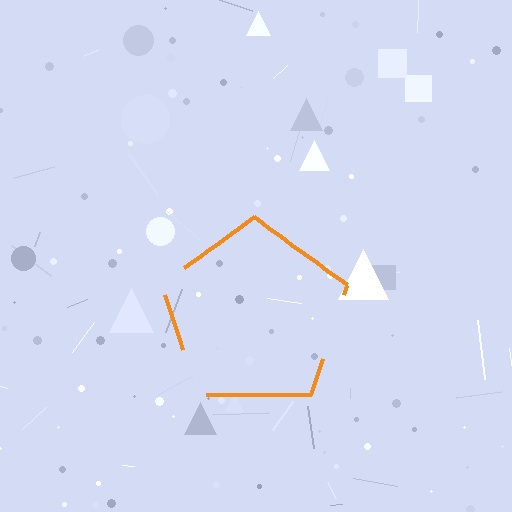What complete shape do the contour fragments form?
The contour fragments form a pentagon.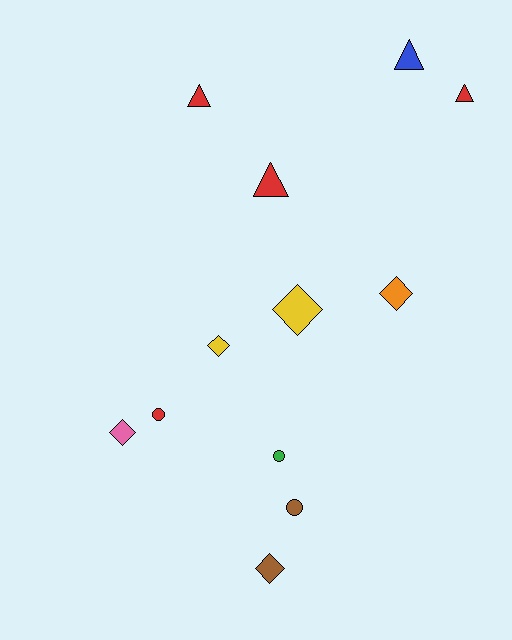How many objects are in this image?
There are 12 objects.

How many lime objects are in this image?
There are no lime objects.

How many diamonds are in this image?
There are 5 diamonds.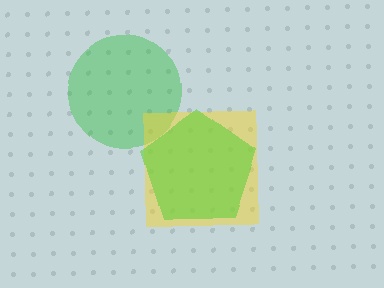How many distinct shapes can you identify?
There are 3 distinct shapes: a green circle, a yellow square, a lime pentagon.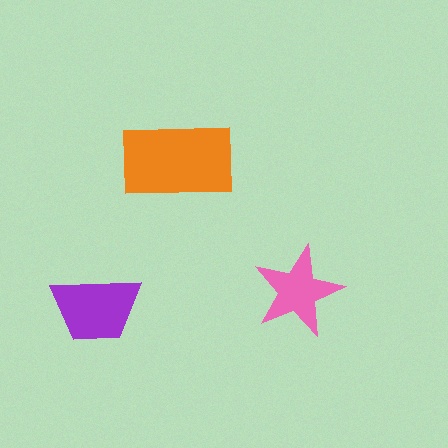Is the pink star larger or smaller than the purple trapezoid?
Smaller.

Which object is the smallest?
The pink star.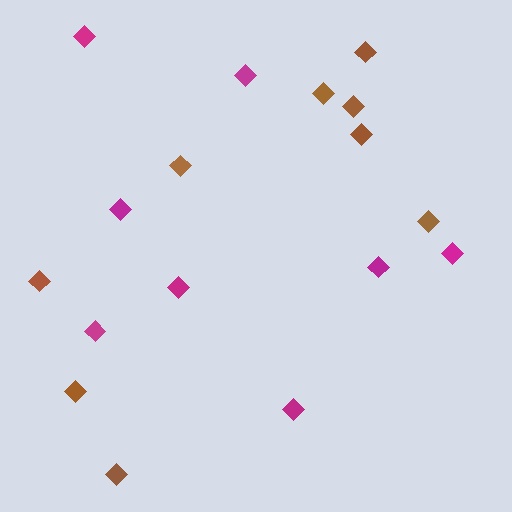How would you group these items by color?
There are 2 groups: one group of brown diamonds (9) and one group of magenta diamonds (8).